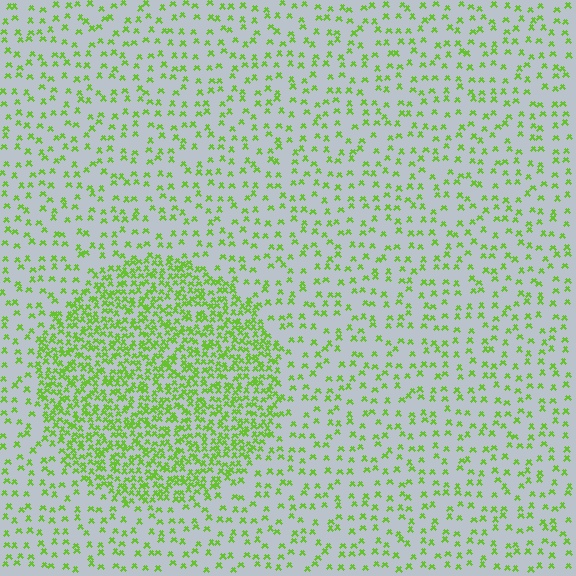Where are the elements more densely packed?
The elements are more densely packed inside the circle boundary.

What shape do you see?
I see a circle.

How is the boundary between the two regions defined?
The boundary is defined by a change in element density (approximately 2.8x ratio). All elements are the same color, size, and shape.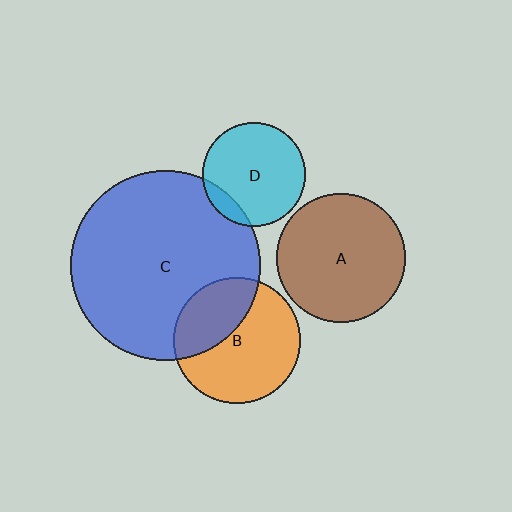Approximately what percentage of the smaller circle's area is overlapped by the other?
Approximately 10%.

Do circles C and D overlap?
Yes.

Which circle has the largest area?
Circle C (blue).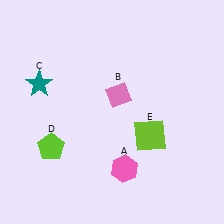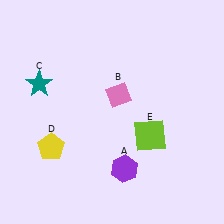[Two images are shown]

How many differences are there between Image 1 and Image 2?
There are 2 differences between the two images.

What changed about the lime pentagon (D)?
In Image 1, D is lime. In Image 2, it changed to yellow.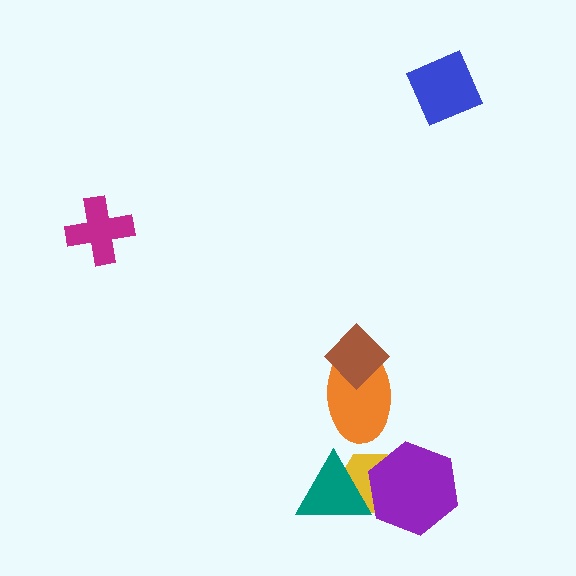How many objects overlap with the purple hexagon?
2 objects overlap with the purple hexagon.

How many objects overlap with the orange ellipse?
1 object overlaps with the orange ellipse.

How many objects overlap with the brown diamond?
1 object overlaps with the brown diamond.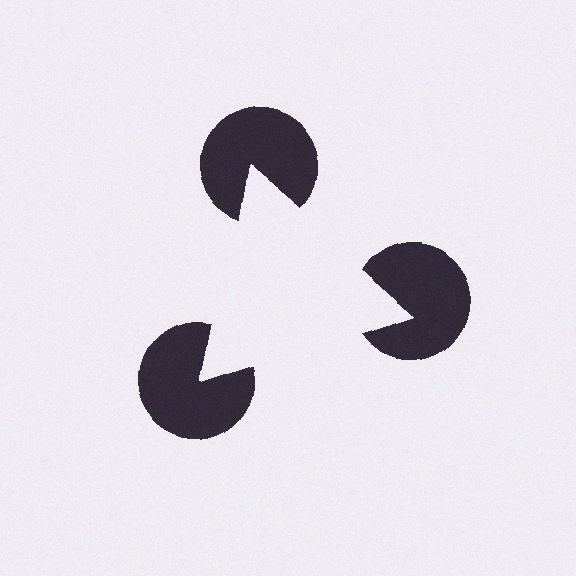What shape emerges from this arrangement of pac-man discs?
An illusory triangle — its edges are inferred from the aligned wedge cuts in the pac-man discs, not physically drawn.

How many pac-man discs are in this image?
There are 3 — one at each vertex of the illusory triangle.